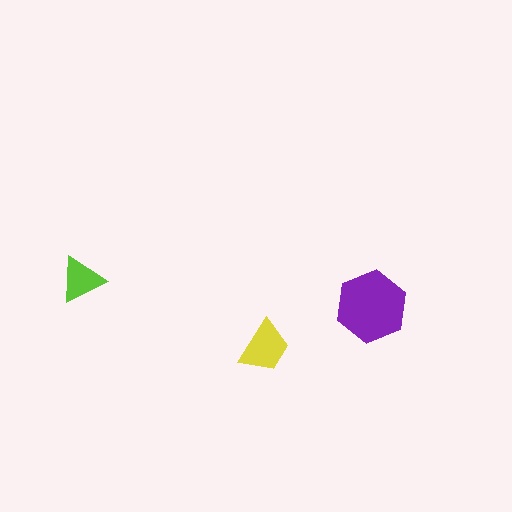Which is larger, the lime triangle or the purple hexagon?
The purple hexagon.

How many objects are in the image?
There are 3 objects in the image.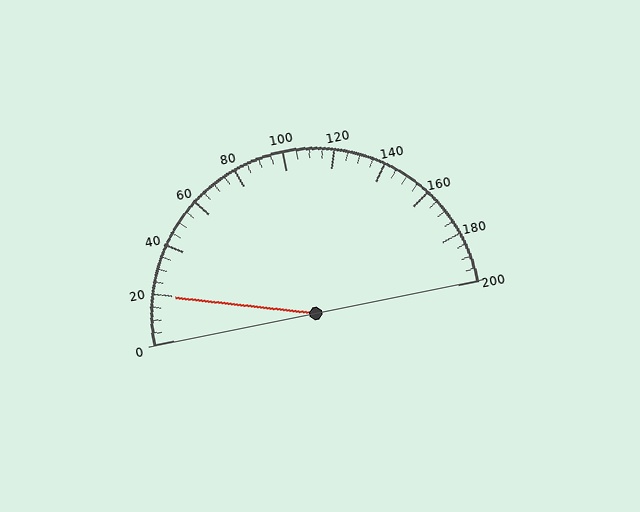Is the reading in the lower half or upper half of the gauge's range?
The reading is in the lower half of the range (0 to 200).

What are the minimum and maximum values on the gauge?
The gauge ranges from 0 to 200.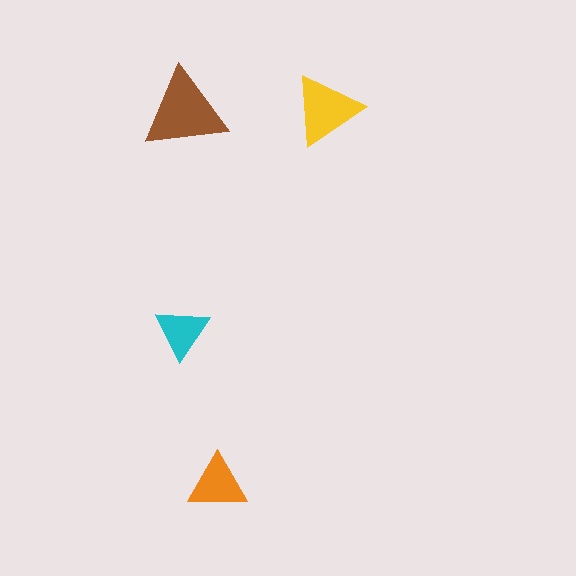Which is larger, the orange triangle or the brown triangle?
The brown one.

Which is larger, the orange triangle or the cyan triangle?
The orange one.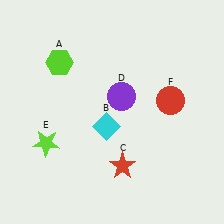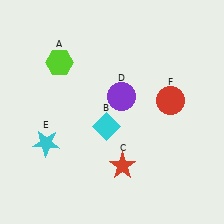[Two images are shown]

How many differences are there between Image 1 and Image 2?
There is 1 difference between the two images.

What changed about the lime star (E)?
In Image 1, E is lime. In Image 2, it changed to cyan.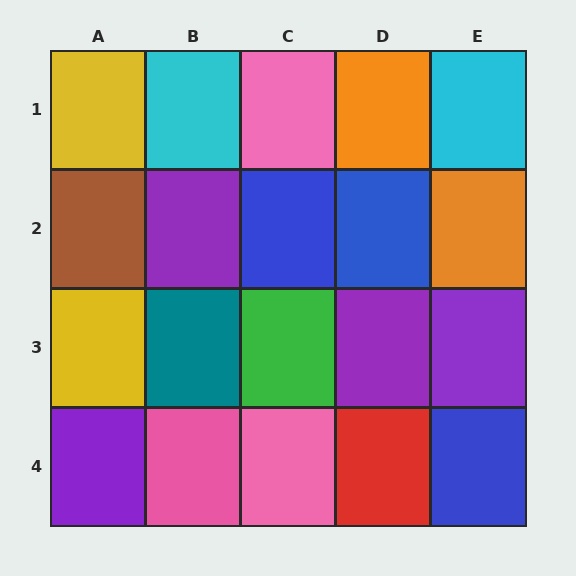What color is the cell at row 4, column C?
Pink.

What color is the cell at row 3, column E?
Purple.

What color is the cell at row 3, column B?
Teal.